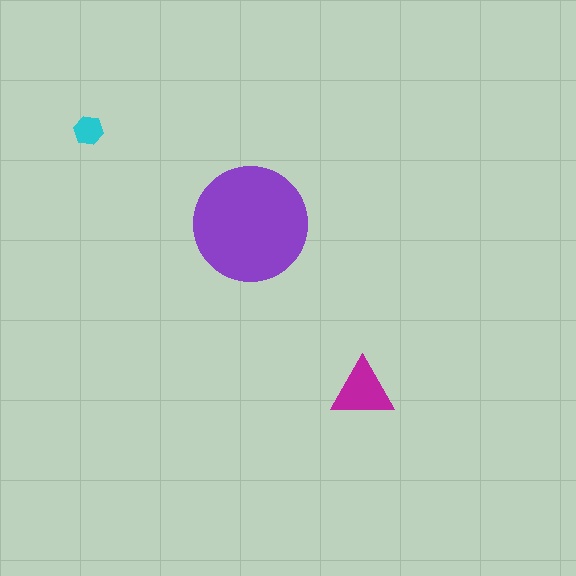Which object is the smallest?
The cyan hexagon.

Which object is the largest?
The purple circle.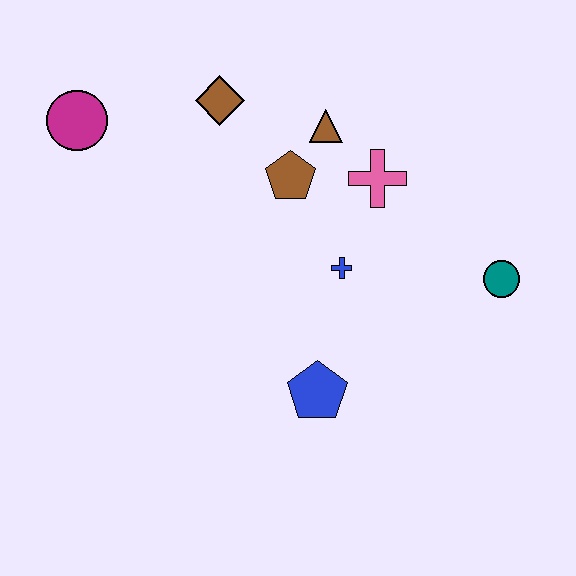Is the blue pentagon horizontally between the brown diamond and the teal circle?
Yes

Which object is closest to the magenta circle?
The brown diamond is closest to the magenta circle.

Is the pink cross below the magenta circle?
Yes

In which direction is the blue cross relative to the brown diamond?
The blue cross is below the brown diamond.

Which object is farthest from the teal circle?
The magenta circle is farthest from the teal circle.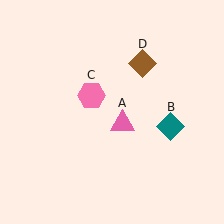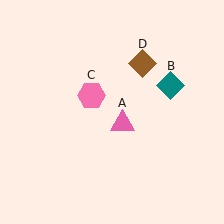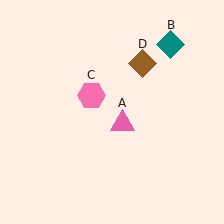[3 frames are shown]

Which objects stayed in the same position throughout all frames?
Pink triangle (object A) and pink hexagon (object C) and brown diamond (object D) remained stationary.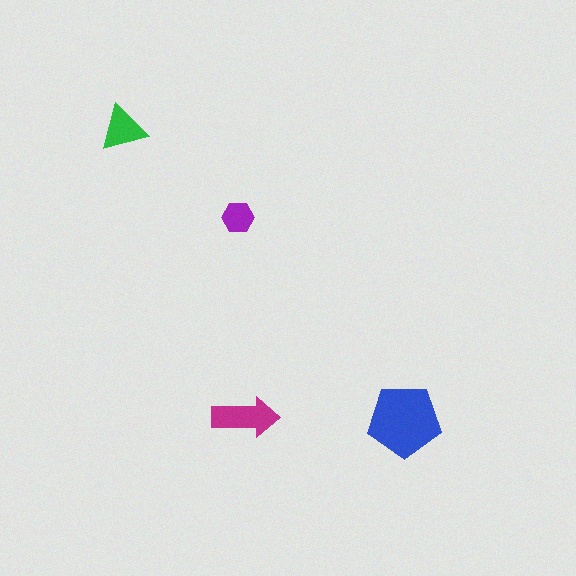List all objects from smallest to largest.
The purple hexagon, the green triangle, the magenta arrow, the blue pentagon.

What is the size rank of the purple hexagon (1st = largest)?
4th.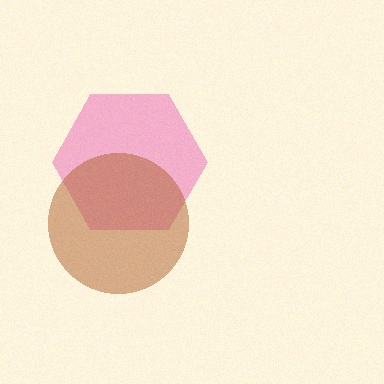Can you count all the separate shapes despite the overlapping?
Yes, there are 2 separate shapes.